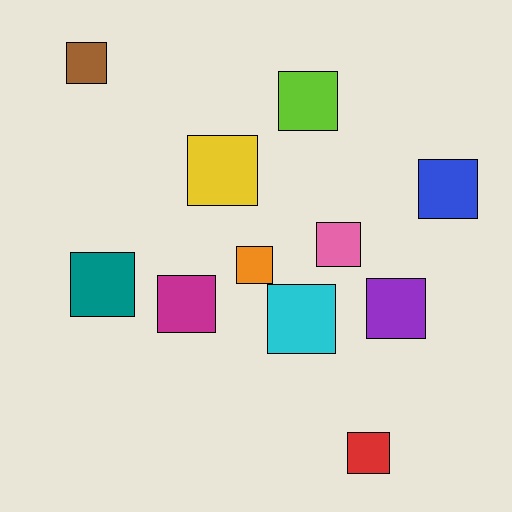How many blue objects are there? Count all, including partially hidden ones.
There is 1 blue object.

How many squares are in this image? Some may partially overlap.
There are 11 squares.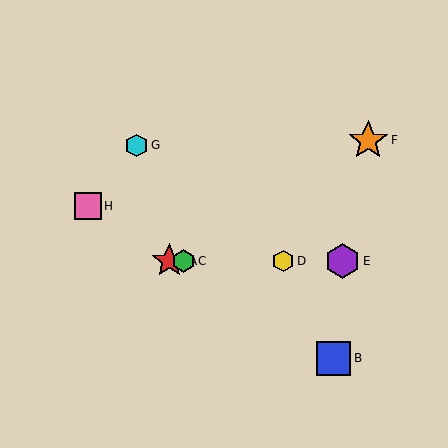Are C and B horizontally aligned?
No, C is at y≈261 and B is at y≈358.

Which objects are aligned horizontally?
Objects A, C, D, E are aligned horizontally.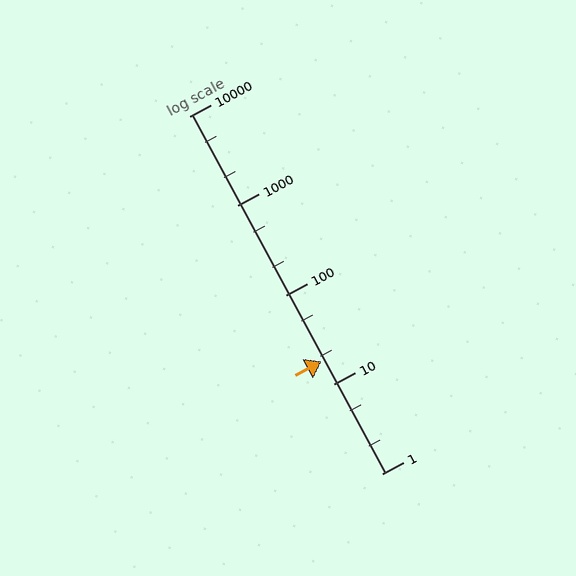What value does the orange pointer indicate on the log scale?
The pointer indicates approximately 18.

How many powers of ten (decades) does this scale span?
The scale spans 4 decades, from 1 to 10000.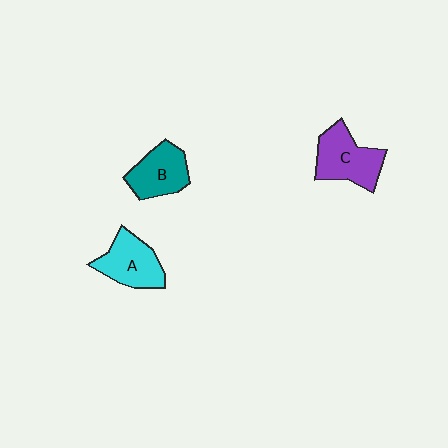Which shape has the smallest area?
Shape B (teal).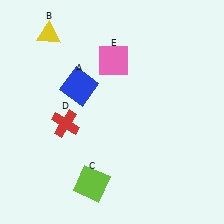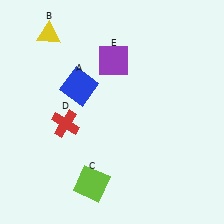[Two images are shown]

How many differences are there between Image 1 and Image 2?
There is 1 difference between the two images.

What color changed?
The square (E) changed from pink in Image 1 to purple in Image 2.